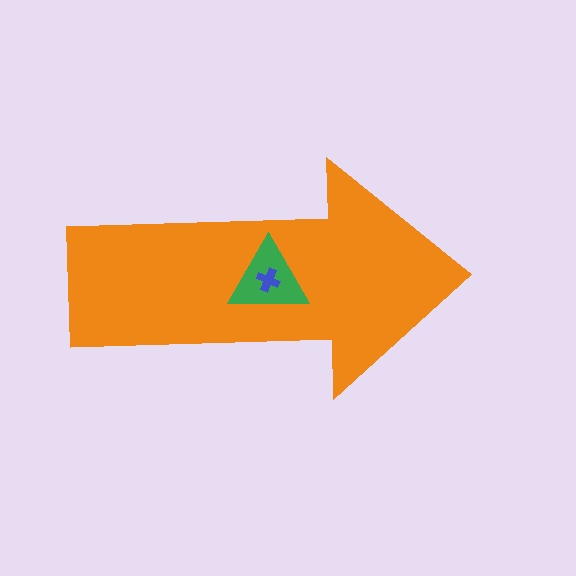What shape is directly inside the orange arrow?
The green triangle.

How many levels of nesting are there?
3.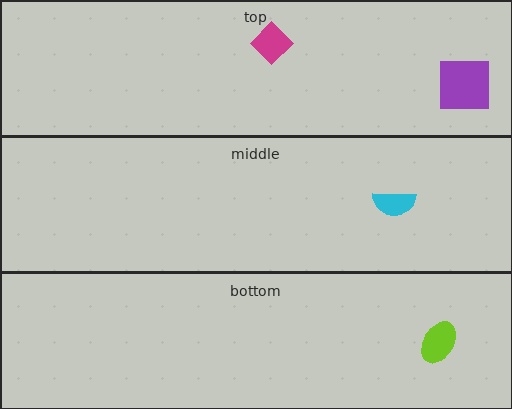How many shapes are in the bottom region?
1.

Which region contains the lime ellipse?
The bottom region.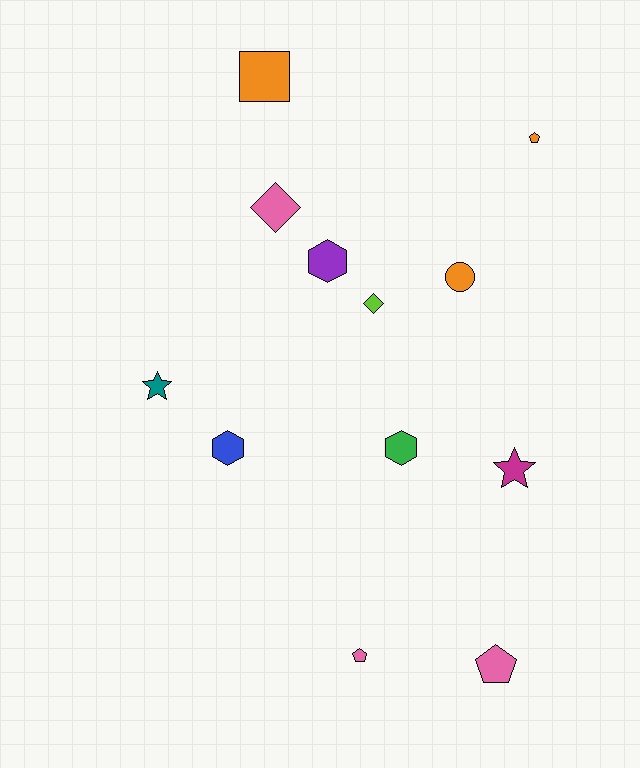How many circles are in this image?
There is 1 circle.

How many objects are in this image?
There are 12 objects.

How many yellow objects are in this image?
There are no yellow objects.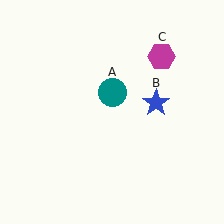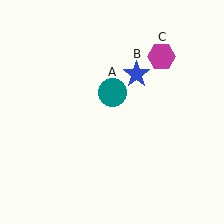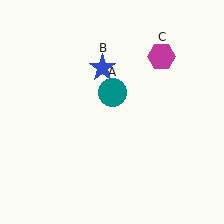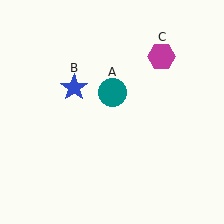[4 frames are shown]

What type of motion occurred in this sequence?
The blue star (object B) rotated counterclockwise around the center of the scene.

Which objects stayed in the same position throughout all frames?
Teal circle (object A) and magenta hexagon (object C) remained stationary.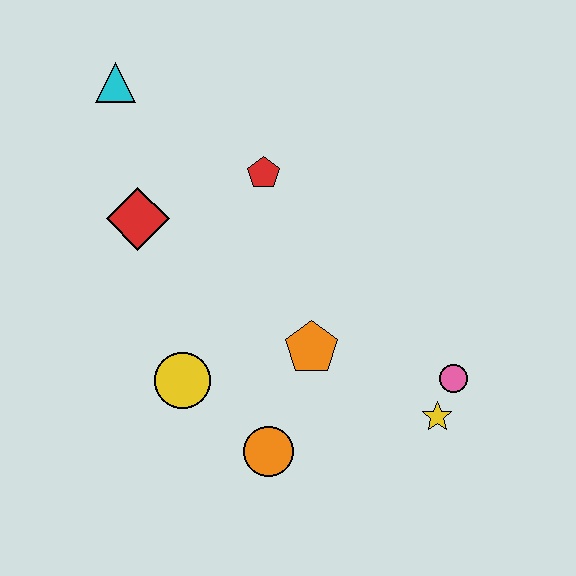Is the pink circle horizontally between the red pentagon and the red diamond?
No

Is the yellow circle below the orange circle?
No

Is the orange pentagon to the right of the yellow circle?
Yes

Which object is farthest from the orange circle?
The cyan triangle is farthest from the orange circle.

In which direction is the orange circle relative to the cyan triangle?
The orange circle is below the cyan triangle.